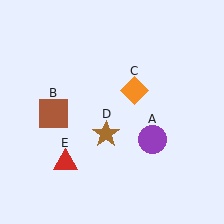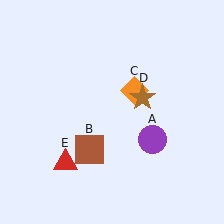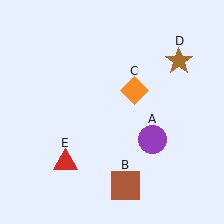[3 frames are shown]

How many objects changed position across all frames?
2 objects changed position: brown square (object B), brown star (object D).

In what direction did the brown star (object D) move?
The brown star (object D) moved up and to the right.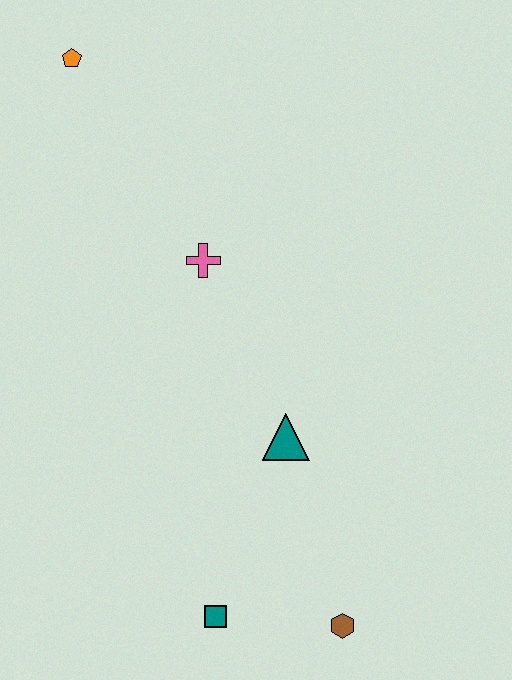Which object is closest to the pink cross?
The teal triangle is closest to the pink cross.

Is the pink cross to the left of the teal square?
Yes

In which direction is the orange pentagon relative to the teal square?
The orange pentagon is above the teal square.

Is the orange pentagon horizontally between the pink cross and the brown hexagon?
No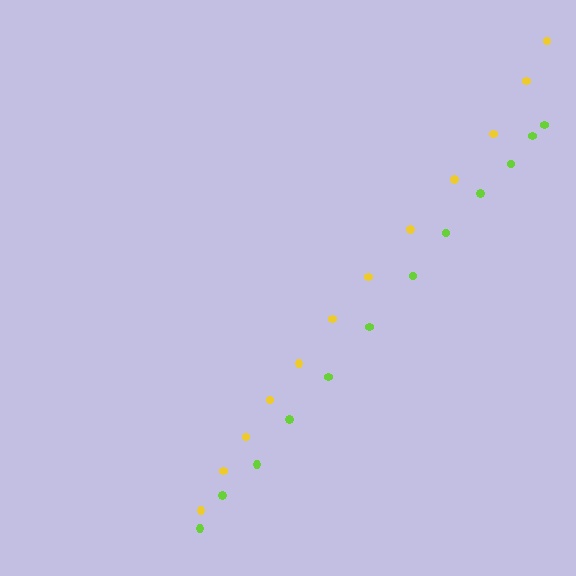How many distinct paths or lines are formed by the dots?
There are 2 distinct paths.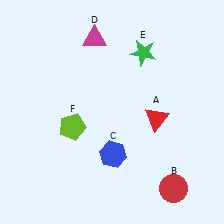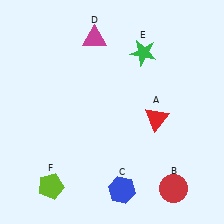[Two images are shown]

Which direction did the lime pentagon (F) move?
The lime pentagon (F) moved down.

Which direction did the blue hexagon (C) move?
The blue hexagon (C) moved down.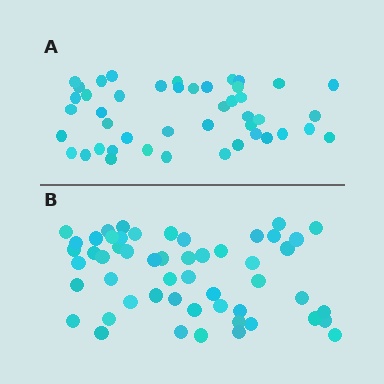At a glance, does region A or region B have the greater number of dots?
Region B (the bottom region) has more dots.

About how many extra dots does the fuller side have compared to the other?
Region B has roughly 8 or so more dots than region A.